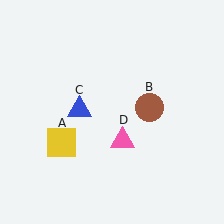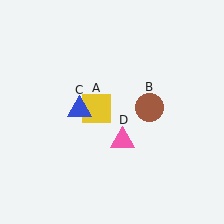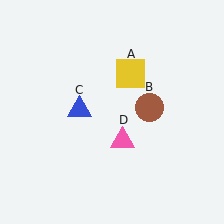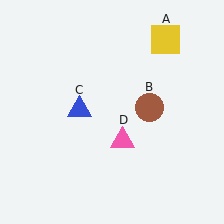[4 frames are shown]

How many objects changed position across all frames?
1 object changed position: yellow square (object A).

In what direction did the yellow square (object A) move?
The yellow square (object A) moved up and to the right.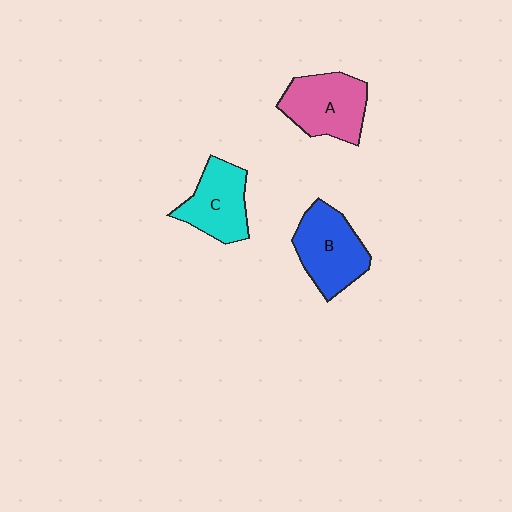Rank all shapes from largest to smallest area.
From largest to smallest: B (blue), A (pink), C (cyan).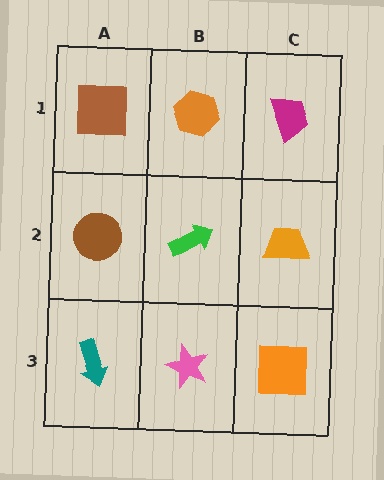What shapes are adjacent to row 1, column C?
An orange trapezoid (row 2, column C), an orange hexagon (row 1, column B).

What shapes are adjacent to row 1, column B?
A green arrow (row 2, column B), a brown square (row 1, column A), a magenta trapezoid (row 1, column C).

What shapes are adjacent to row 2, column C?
A magenta trapezoid (row 1, column C), an orange square (row 3, column C), a green arrow (row 2, column B).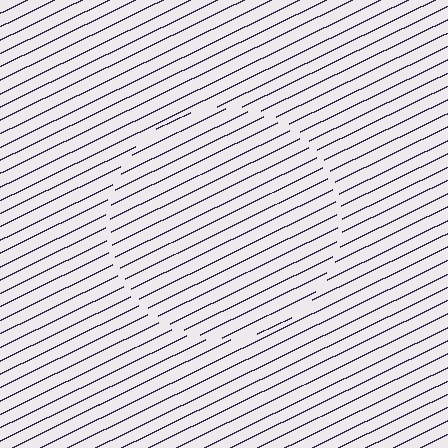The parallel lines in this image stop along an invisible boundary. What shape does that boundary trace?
An illusory circle. The interior of the shape contains the same grating, shifted by half a period — the contour is defined by the phase discontinuity where line-ends from the inner and outer gratings abut.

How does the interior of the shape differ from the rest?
The interior of the shape contains the same grating, shifted by half a period — the contour is defined by the phase discontinuity where line-ends from the inner and outer gratings abut.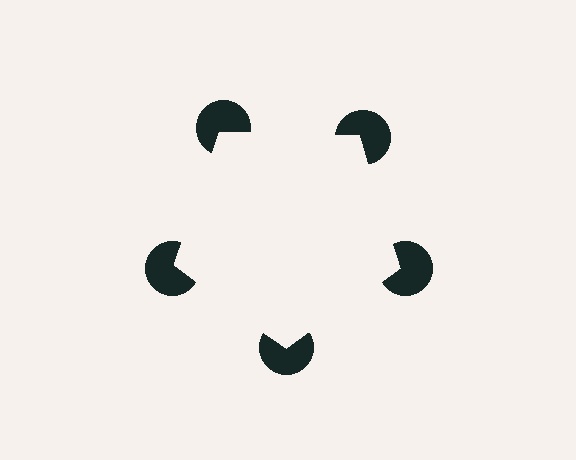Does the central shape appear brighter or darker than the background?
It typically appears slightly brighter than the background, even though no actual brightness change is drawn.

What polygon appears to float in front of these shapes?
An illusory pentagon — its edges are inferred from the aligned wedge cuts in the pac-man discs, not physically drawn.